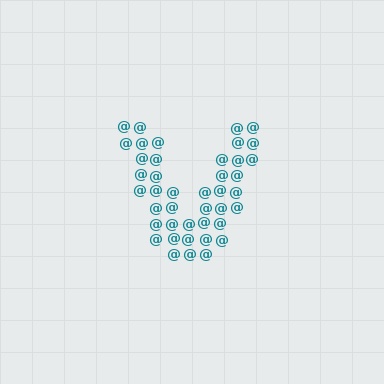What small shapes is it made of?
It is made of small at signs.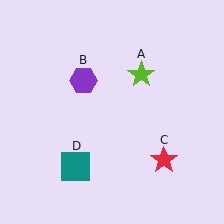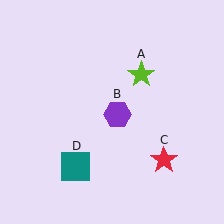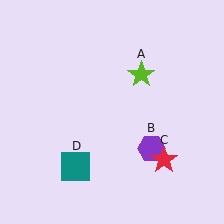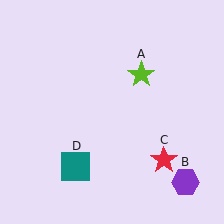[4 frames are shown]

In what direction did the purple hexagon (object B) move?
The purple hexagon (object B) moved down and to the right.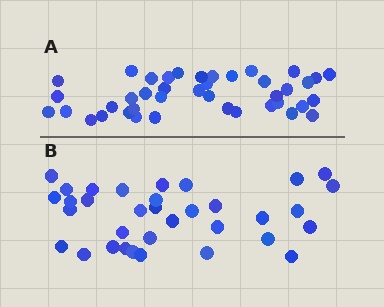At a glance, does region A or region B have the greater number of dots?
Region A (the top region) has more dots.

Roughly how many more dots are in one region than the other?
Region A has roughly 8 or so more dots than region B.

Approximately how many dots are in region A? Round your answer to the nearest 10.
About 40 dots. (The exact count is 41, which rounds to 40.)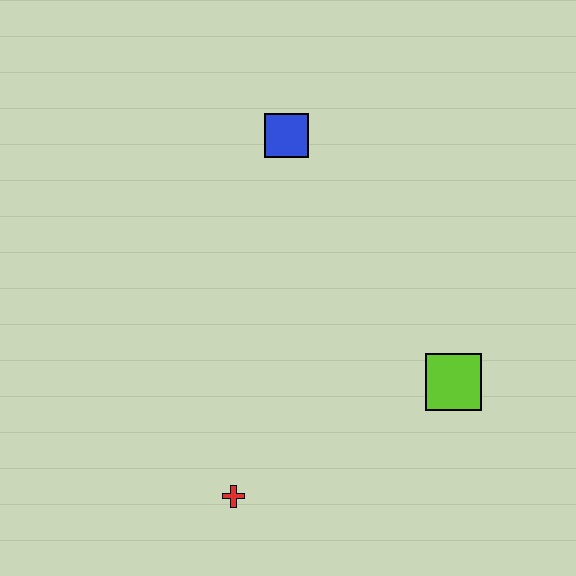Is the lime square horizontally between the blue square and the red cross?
No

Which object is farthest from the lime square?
The blue square is farthest from the lime square.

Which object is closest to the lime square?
The red cross is closest to the lime square.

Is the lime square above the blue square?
No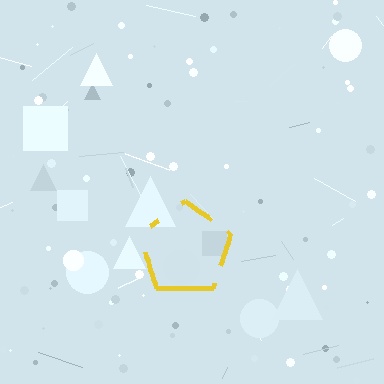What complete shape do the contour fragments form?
The contour fragments form a pentagon.